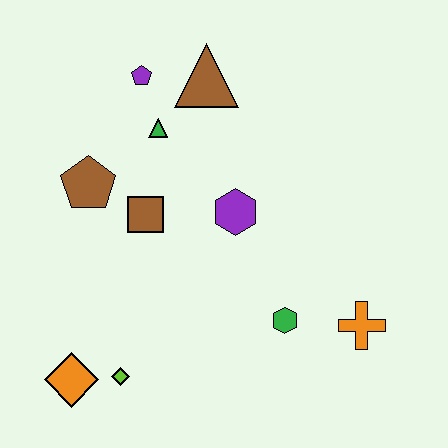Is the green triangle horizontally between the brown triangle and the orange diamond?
Yes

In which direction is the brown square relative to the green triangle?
The brown square is below the green triangle.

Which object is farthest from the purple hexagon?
The orange diamond is farthest from the purple hexagon.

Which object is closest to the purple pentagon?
The green triangle is closest to the purple pentagon.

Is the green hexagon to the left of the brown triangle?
No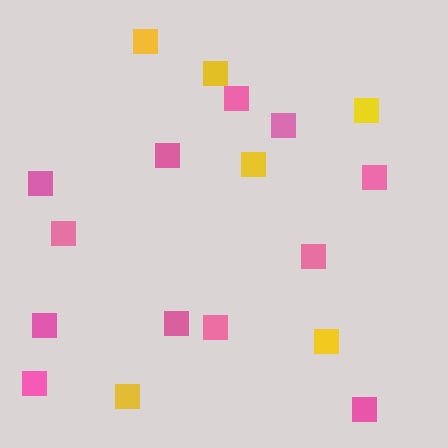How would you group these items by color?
There are 2 groups: one group of pink squares (12) and one group of yellow squares (6).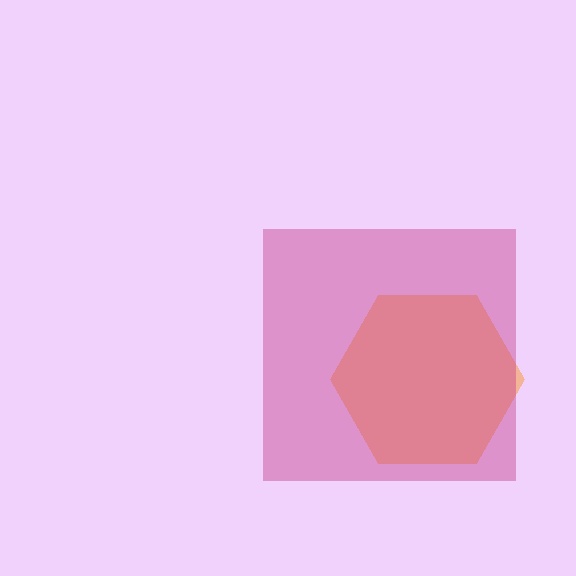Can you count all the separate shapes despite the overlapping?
Yes, there are 2 separate shapes.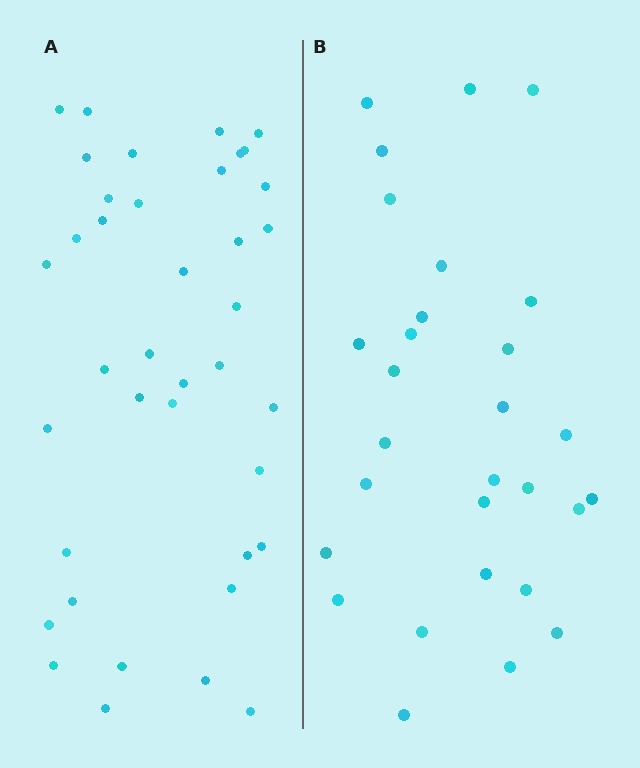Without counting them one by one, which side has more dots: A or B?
Region A (the left region) has more dots.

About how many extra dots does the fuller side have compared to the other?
Region A has roughly 10 or so more dots than region B.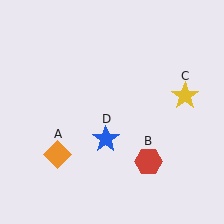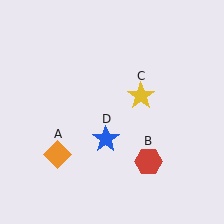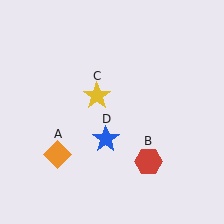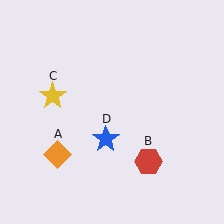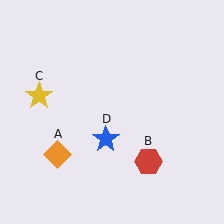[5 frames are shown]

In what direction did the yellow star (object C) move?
The yellow star (object C) moved left.